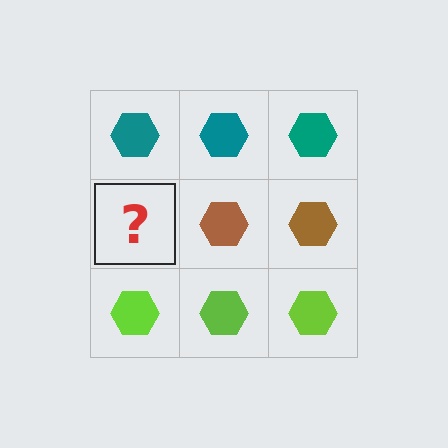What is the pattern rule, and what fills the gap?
The rule is that each row has a consistent color. The gap should be filled with a brown hexagon.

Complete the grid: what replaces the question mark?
The question mark should be replaced with a brown hexagon.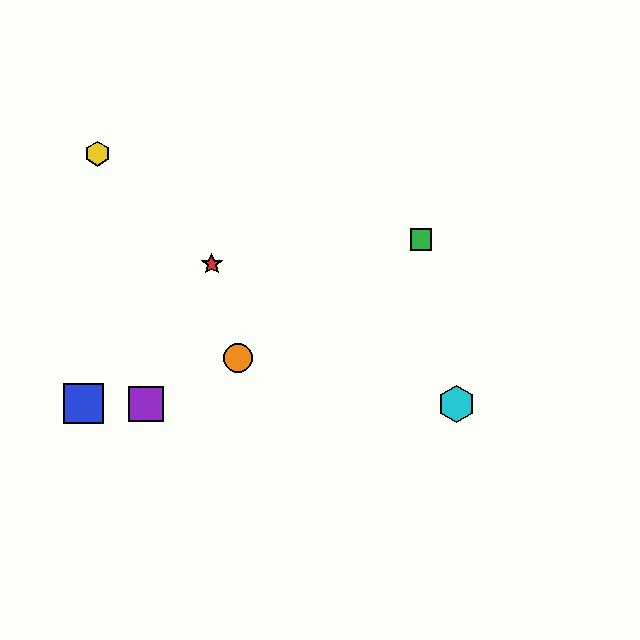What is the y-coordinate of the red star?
The red star is at y≈264.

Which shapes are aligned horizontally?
The blue square, the purple square, the cyan hexagon are aligned horizontally.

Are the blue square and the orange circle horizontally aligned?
No, the blue square is at y≈404 and the orange circle is at y≈358.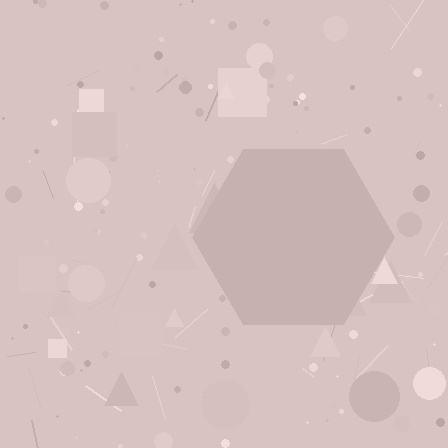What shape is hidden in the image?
A hexagon is hidden in the image.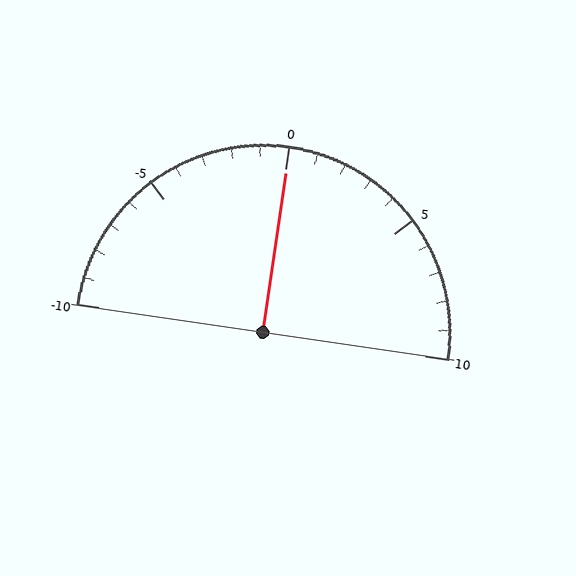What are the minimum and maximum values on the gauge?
The gauge ranges from -10 to 10.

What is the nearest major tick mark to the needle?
The nearest major tick mark is 0.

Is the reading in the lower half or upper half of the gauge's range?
The reading is in the upper half of the range (-10 to 10).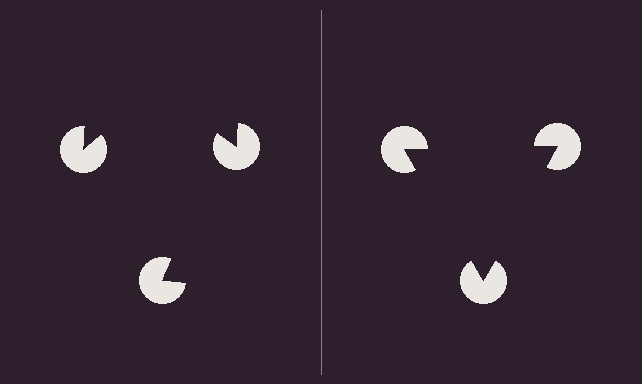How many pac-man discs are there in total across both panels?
6 — 3 on each side.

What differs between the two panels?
The pac-man discs are positioned identically on both sides; only the wedge orientations differ. On the right they align to a triangle; on the left they are misaligned.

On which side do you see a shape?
An illusory triangle appears on the right side. On the left side the wedge cuts are rotated, so no coherent shape forms.